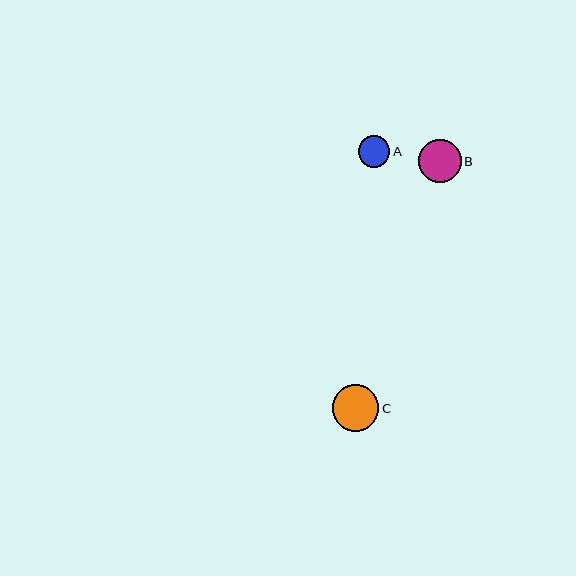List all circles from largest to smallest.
From largest to smallest: C, B, A.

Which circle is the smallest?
Circle A is the smallest with a size of approximately 31 pixels.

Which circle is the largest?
Circle C is the largest with a size of approximately 47 pixels.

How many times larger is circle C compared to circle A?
Circle C is approximately 1.5 times the size of circle A.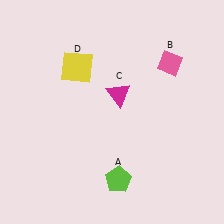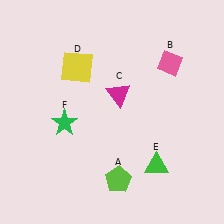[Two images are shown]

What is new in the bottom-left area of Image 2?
A green star (F) was added in the bottom-left area of Image 2.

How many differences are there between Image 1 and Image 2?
There are 2 differences between the two images.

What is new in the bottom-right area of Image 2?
A green triangle (E) was added in the bottom-right area of Image 2.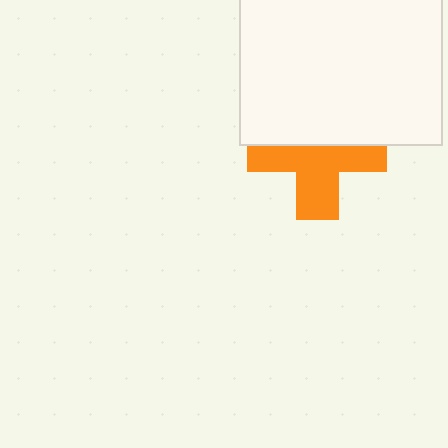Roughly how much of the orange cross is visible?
About half of it is visible (roughly 56%).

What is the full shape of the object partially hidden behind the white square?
The partially hidden object is an orange cross.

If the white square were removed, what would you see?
You would see the complete orange cross.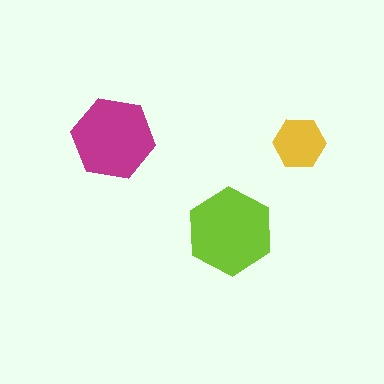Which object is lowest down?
The lime hexagon is bottommost.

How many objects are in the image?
There are 3 objects in the image.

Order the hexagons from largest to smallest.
the lime one, the magenta one, the yellow one.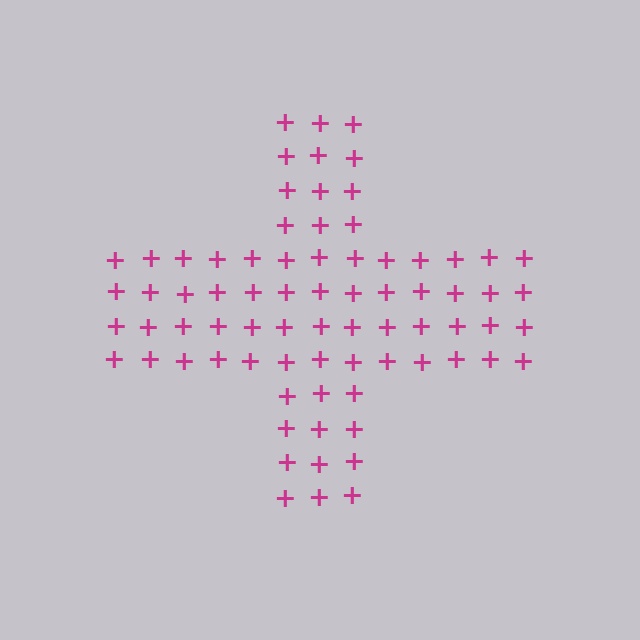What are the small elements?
The small elements are plus signs.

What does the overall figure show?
The overall figure shows a cross.